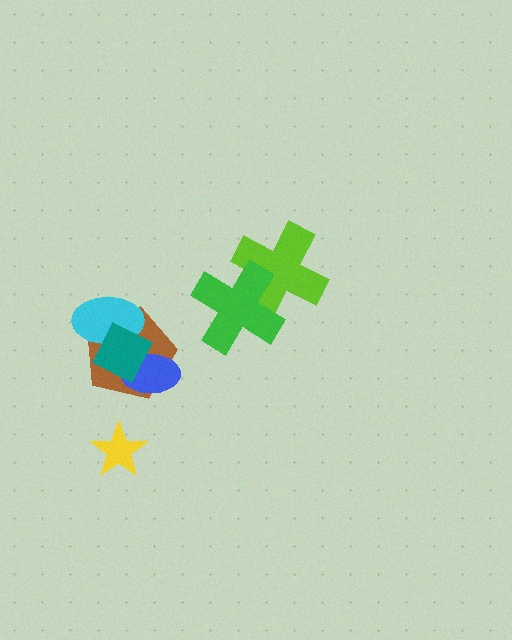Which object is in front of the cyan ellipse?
The teal diamond is in front of the cyan ellipse.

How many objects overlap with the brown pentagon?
3 objects overlap with the brown pentagon.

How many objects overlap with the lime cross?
1 object overlaps with the lime cross.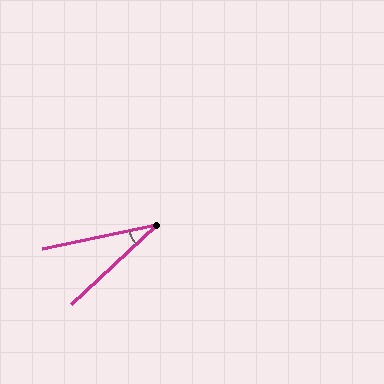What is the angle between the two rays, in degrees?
Approximately 31 degrees.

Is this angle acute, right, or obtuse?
It is acute.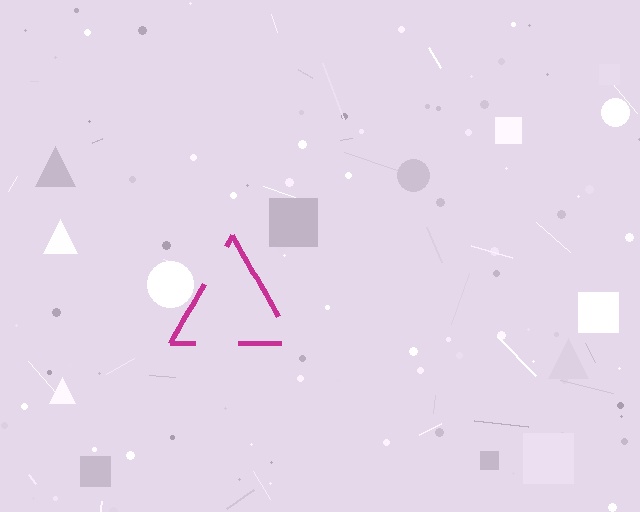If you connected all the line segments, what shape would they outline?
They would outline a triangle.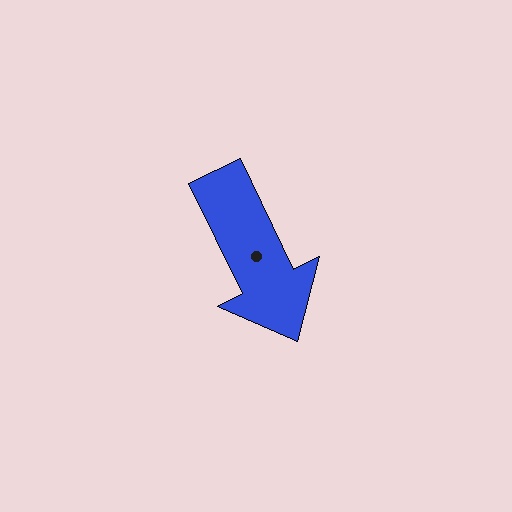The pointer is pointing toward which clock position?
Roughly 5 o'clock.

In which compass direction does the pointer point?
Southeast.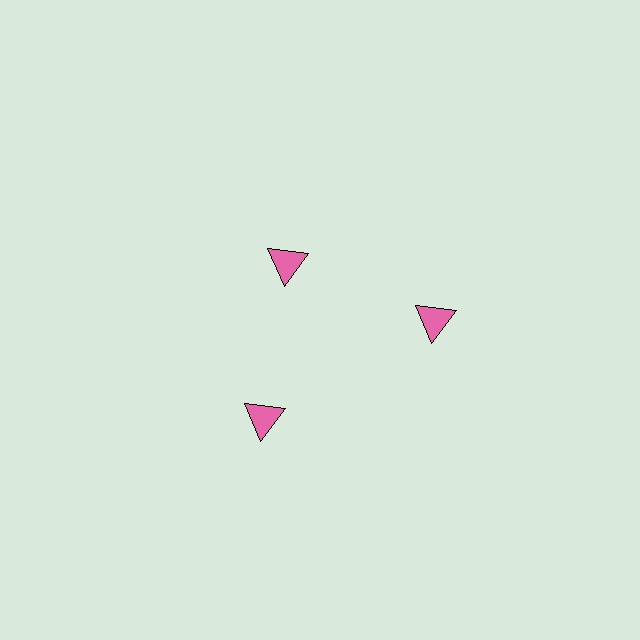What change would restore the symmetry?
The symmetry would be restored by moving it outward, back onto the ring so that all 3 triangles sit at equal angles and equal distance from the center.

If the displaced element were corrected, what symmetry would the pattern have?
It would have 3-fold rotational symmetry — the pattern would map onto itself every 120 degrees.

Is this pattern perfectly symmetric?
No. The 3 pink triangles are arranged in a ring, but one element near the 11 o'clock position is pulled inward toward the center, breaking the 3-fold rotational symmetry.